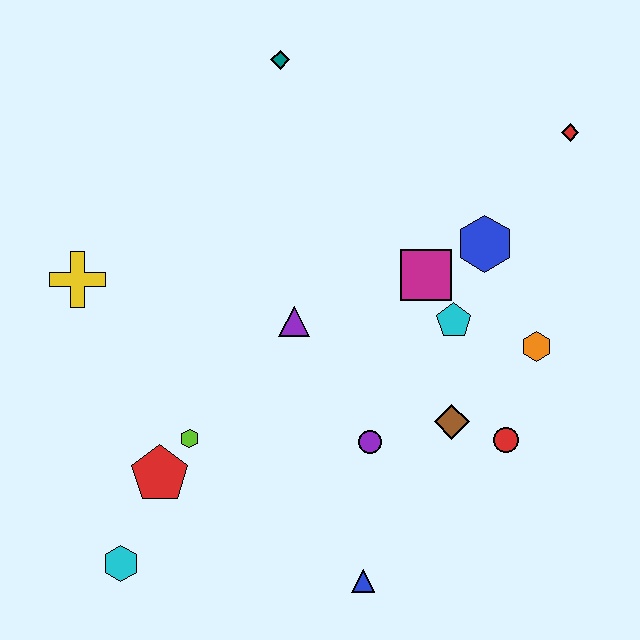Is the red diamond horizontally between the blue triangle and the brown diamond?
No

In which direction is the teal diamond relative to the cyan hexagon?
The teal diamond is above the cyan hexagon.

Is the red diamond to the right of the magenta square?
Yes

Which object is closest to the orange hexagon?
The cyan pentagon is closest to the orange hexagon.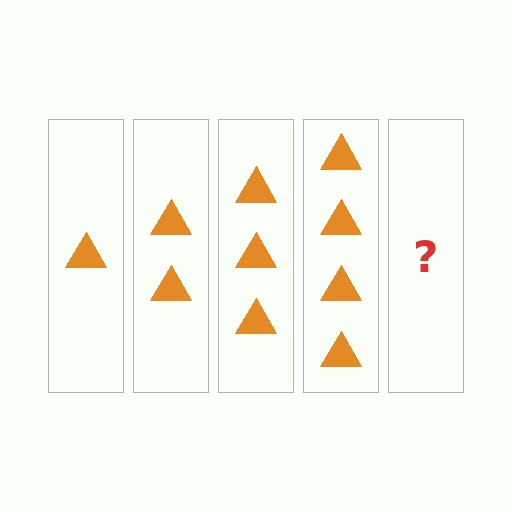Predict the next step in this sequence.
The next step is 5 triangles.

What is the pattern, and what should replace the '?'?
The pattern is that each step adds one more triangle. The '?' should be 5 triangles.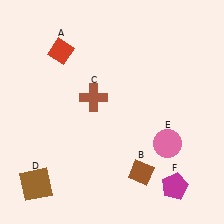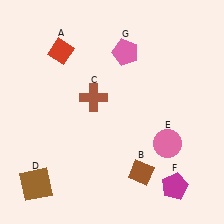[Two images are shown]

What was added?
A pink pentagon (G) was added in Image 2.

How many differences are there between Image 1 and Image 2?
There is 1 difference between the two images.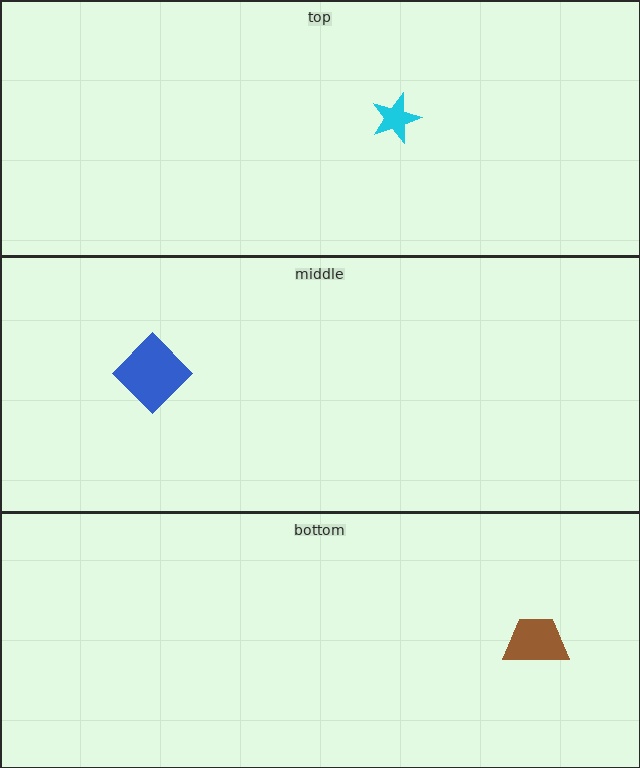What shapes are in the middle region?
The blue diamond.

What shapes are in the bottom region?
The brown trapezoid.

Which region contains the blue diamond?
The middle region.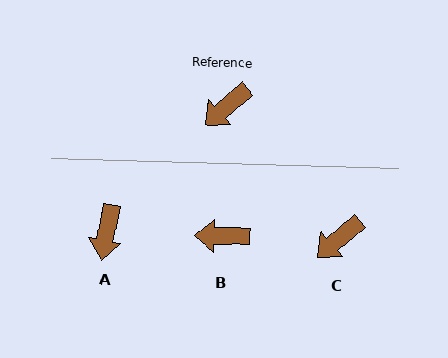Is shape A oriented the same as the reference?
No, it is off by about 38 degrees.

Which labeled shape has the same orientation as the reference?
C.